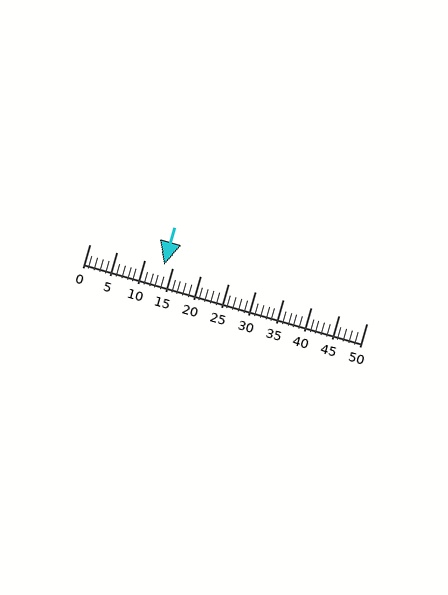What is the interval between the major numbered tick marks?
The major tick marks are spaced 5 units apart.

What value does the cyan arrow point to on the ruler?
The cyan arrow points to approximately 13.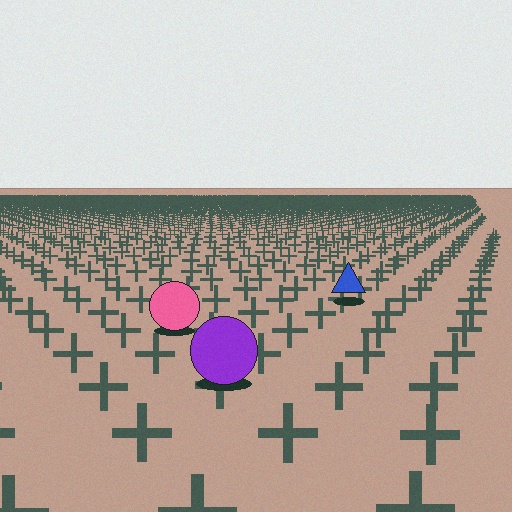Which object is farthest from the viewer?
The blue triangle is farthest from the viewer. It appears smaller and the ground texture around it is denser.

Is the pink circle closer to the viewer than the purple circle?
No. The purple circle is closer — you can tell from the texture gradient: the ground texture is coarser near it.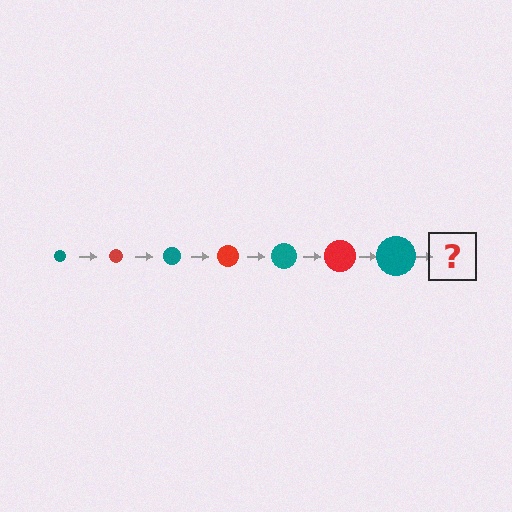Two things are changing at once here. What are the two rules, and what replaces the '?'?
The two rules are that the circle grows larger each step and the color cycles through teal and red. The '?' should be a red circle, larger than the previous one.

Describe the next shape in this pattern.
It should be a red circle, larger than the previous one.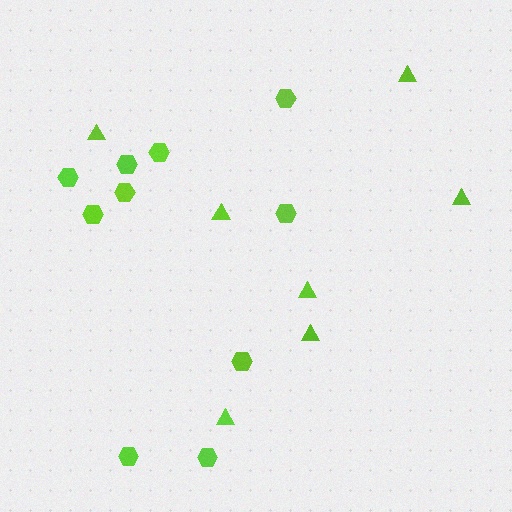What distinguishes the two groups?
There are 2 groups: one group of triangles (7) and one group of hexagons (10).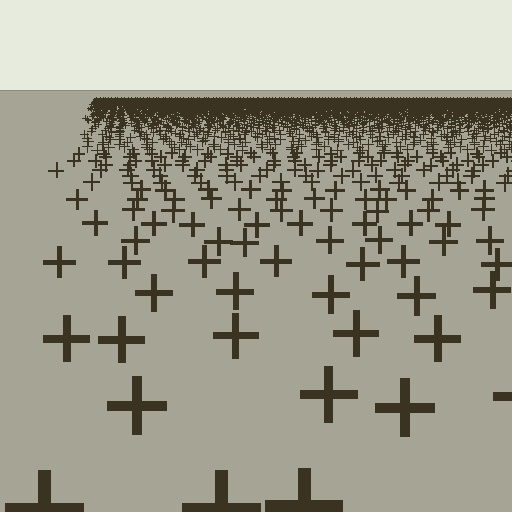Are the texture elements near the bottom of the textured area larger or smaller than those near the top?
Larger. Near the bottom, elements are closer to the viewer and appear at a bigger on-screen size.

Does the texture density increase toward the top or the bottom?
Density increases toward the top.